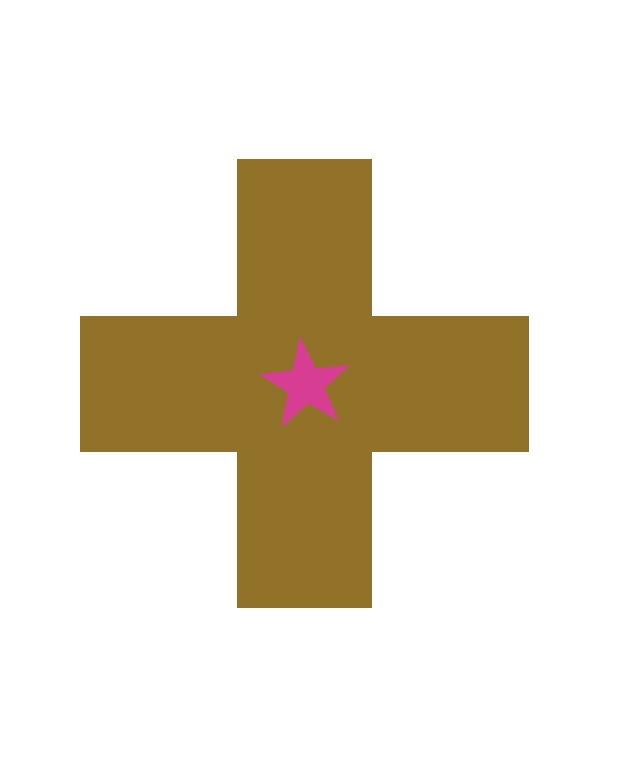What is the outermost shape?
The brown cross.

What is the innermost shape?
The magenta star.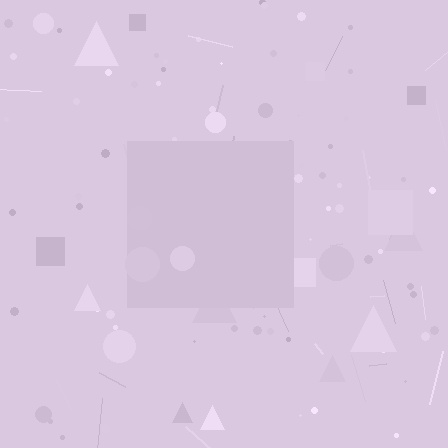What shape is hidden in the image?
A square is hidden in the image.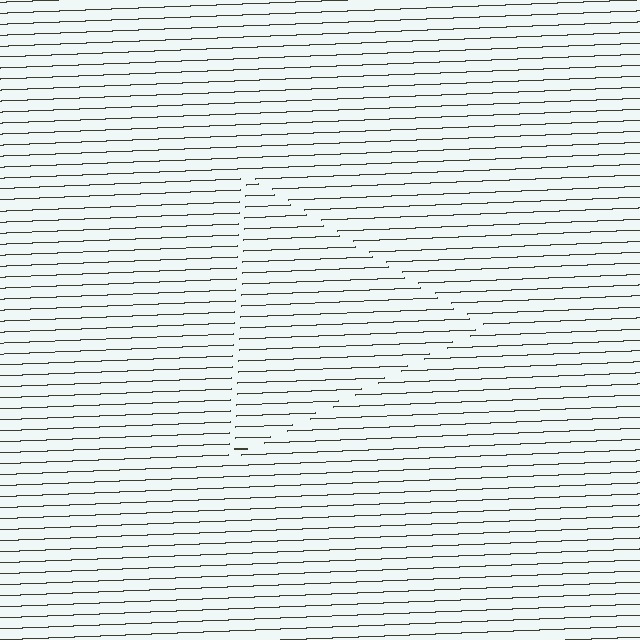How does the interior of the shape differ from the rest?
The interior of the shape contains the same grating, shifted by half a period — the contour is defined by the phase discontinuity where line-ends from the inner and outer gratings abut.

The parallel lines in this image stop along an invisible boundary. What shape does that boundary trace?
An illusory triangle. The interior of the shape contains the same grating, shifted by half a period — the contour is defined by the phase discontinuity where line-ends from the inner and outer gratings abut.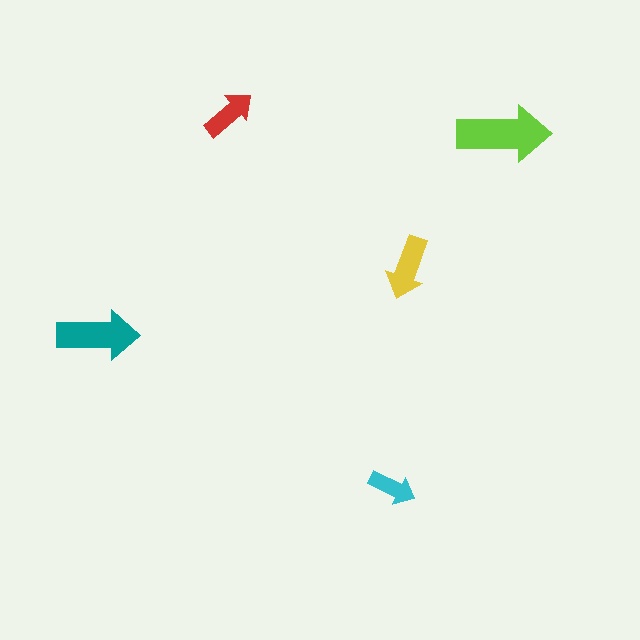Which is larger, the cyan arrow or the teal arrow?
The teal one.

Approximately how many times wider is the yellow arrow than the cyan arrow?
About 1.5 times wider.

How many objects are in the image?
There are 5 objects in the image.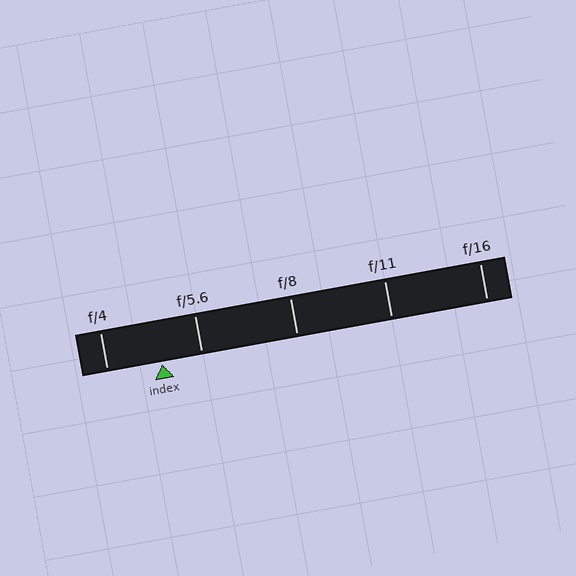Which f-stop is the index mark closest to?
The index mark is closest to f/5.6.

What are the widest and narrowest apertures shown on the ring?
The widest aperture shown is f/4 and the narrowest is f/16.